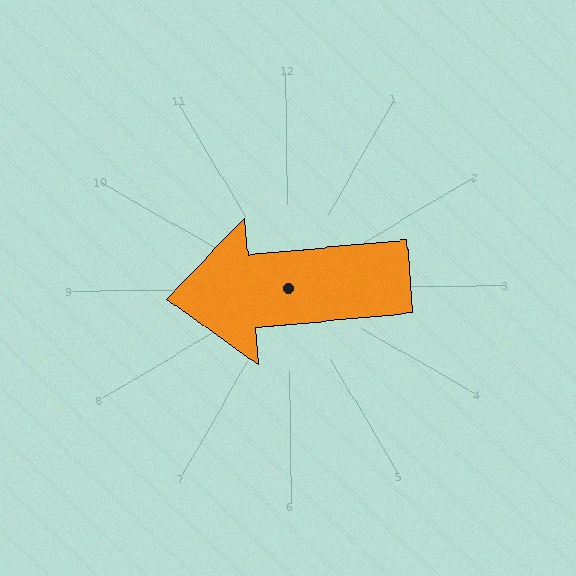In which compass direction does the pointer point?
West.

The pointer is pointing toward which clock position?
Roughly 9 o'clock.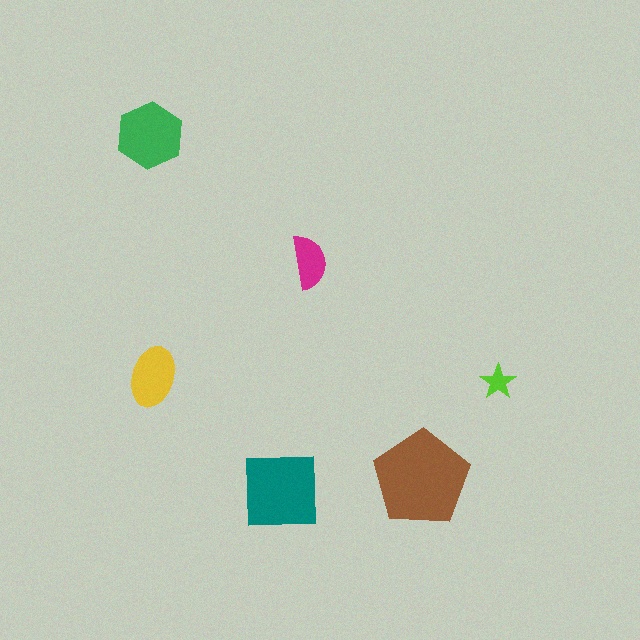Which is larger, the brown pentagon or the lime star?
The brown pentagon.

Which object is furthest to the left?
The green hexagon is leftmost.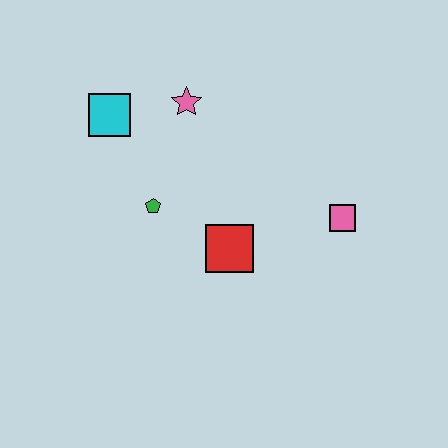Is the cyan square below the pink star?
Yes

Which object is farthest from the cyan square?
The pink square is farthest from the cyan square.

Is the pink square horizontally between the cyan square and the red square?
No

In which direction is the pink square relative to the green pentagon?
The pink square is to the right of the green pentagon.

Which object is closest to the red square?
The green pentagon is closest to the red square.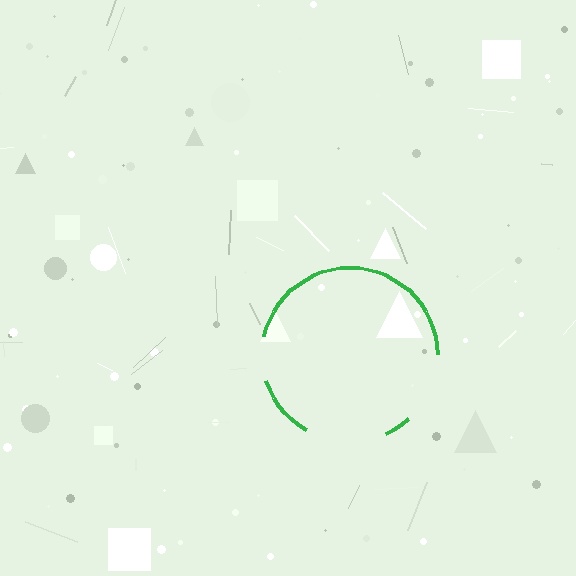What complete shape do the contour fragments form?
The contour fragments form a circle.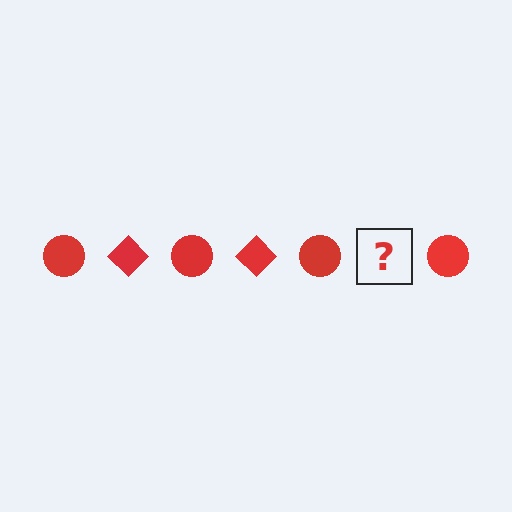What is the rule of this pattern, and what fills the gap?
The rule is that the pattern cycles through circle, diamond shapes in red. The gap should be filled with a red diamond.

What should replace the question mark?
The question mark should be replaced with a red diamond.